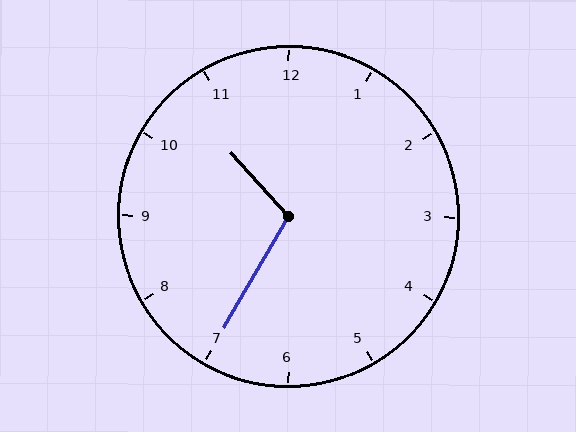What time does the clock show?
10:35.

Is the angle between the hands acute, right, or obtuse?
It is obtuse.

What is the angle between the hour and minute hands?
Approximately 108 degrees.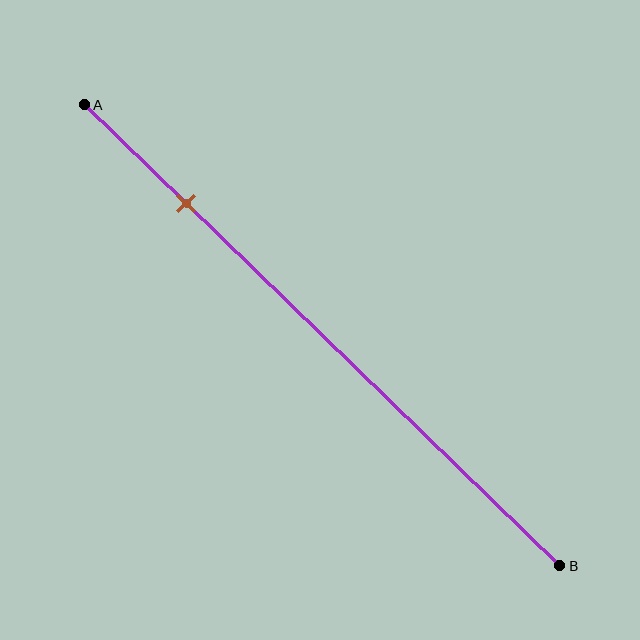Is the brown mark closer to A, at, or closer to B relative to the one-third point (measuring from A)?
The brown mark is closer to point A than the one-third point of segment AB.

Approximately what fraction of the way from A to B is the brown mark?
The brown mark is approximately 20% of the way from A to B.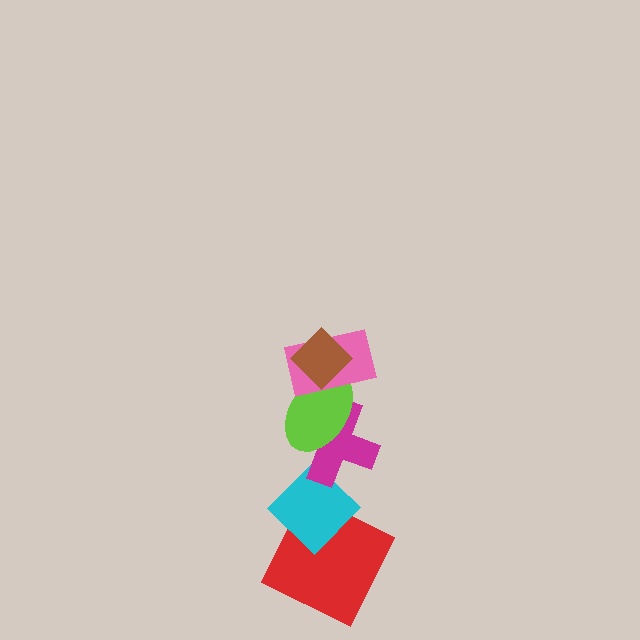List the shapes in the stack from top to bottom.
From top to bottom: the brown diamond, the pink rectangle, the lime ellipse, the magenta cross, the cyan diamond, the red square.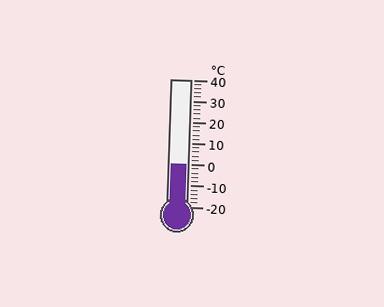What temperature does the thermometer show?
The thermometer shows approximately 0°C.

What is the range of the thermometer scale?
The thermometer scale ranges from -20°C to 40°C.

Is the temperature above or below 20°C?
The temperature is below 20°C.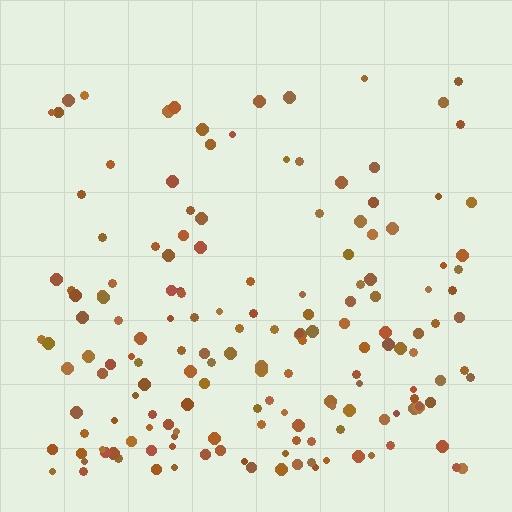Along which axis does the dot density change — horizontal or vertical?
Vertical.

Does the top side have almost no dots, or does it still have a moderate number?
Still a moderate number, just noticeably fewer than the bottom.